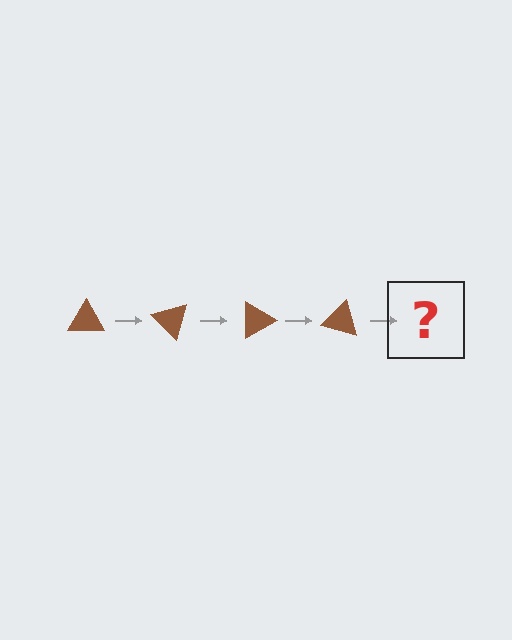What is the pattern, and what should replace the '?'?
The pattern is that the triangle rotates 45 degrees each step. The '?' should be a brown triangle rotated 180 degrees.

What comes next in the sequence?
The next element should be a brown triangle rotated 180 degrees.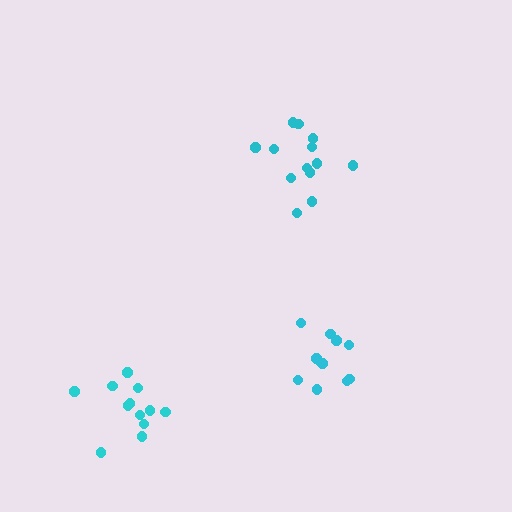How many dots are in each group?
Group 1: 13 dots, Group 2: 11 dots, Group 3: 12 dots (36 total).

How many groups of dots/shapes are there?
There are 3 groups.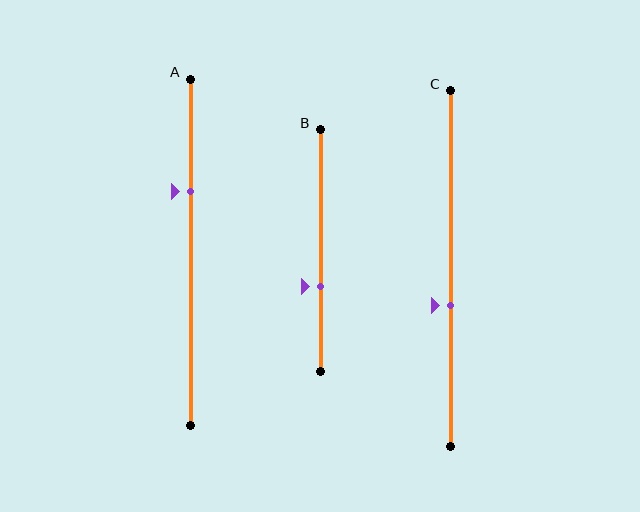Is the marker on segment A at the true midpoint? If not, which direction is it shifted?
No, the marker on segment A is shifted upward by about 18% of the segment length.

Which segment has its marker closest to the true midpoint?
Segment C has its marker closest to the true midpoint.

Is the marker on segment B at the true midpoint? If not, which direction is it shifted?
No, the marker on segment B is shifted downward by about 15% of the segment length.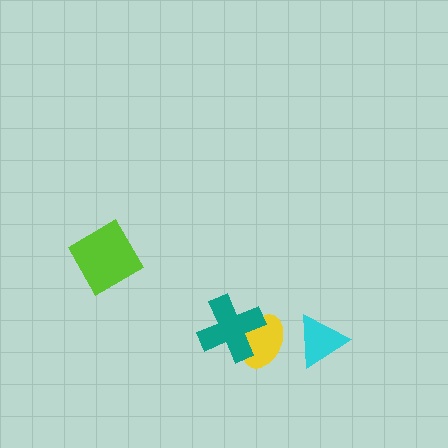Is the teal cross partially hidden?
No, no other shape covers it.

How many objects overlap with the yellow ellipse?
1 object overlaps with the yellow ellipse.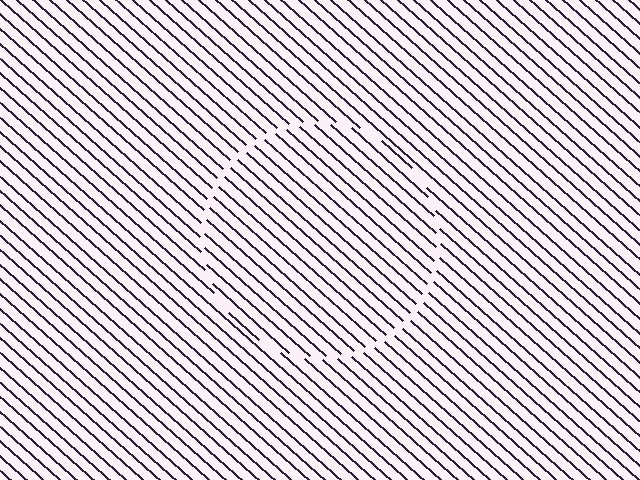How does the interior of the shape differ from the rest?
The interior of the shape contains the same grating, shifted by half a period — the contour is defined by the phase discontinuity where line-ends from the inner and outer gratings abut.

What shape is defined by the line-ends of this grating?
An illusory circle. The interior of the shape contains the same grating, shifted by half a period — the contour is defined by the phase discontinuity where line-ends from the inner and outer gratings abut.